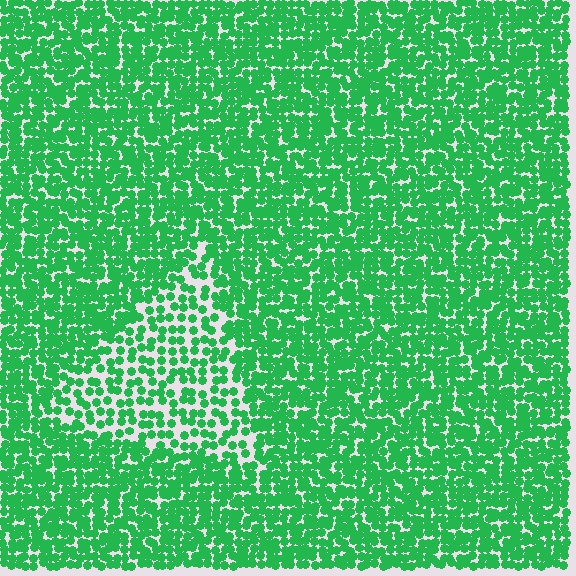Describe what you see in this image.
The image contains small green elements arranged at two different densities. A triangle-shaped region is visible where the elements are less densely packed than the surrounding area.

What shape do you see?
I see a triangle.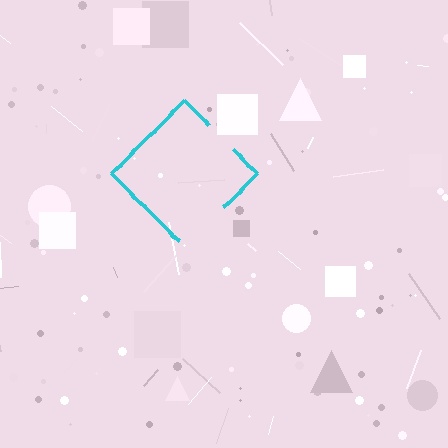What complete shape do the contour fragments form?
The contour fragments form a diamond.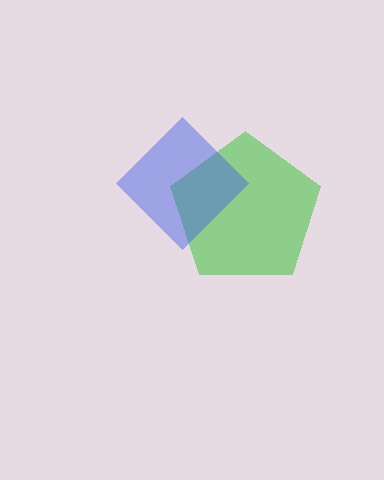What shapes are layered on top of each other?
The layered shapes are: a green pentagon, a blue diamond.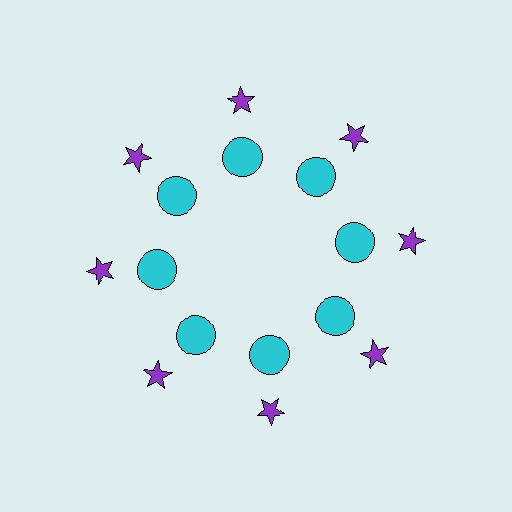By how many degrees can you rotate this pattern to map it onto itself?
The pattern maps onto itself every 45 degrees of rotation.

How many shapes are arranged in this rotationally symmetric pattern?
There are 16 shapes, arranged in 8 groups of 2.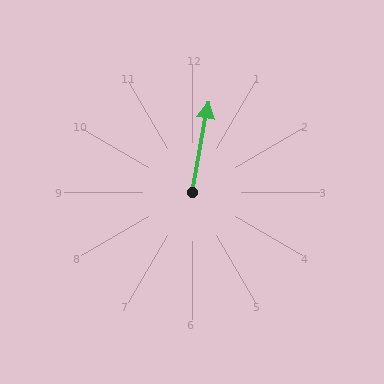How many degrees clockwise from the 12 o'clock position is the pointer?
Approximately 10 degrees.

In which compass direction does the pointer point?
North.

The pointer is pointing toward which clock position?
Roughly 12 o'clock.